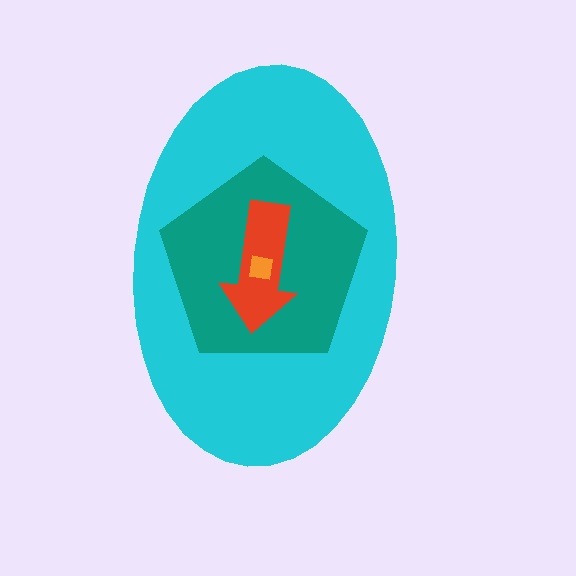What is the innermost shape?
The orange square.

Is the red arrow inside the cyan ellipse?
Yes.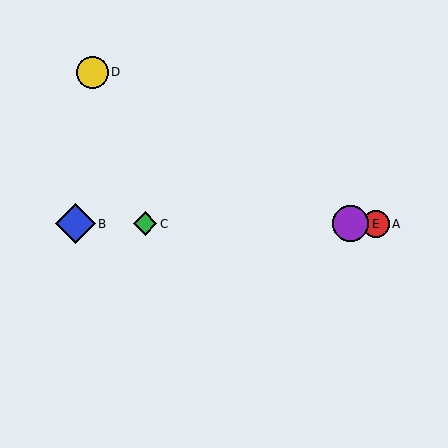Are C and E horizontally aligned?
Yes, both are at y≈224.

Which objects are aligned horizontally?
Objects A, B, C, E are aligned horizontally.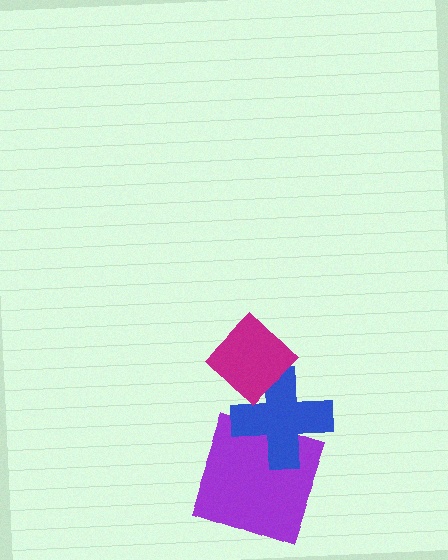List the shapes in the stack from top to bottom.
From top to bottom: the magenta diamond, the blue cross, the purple square.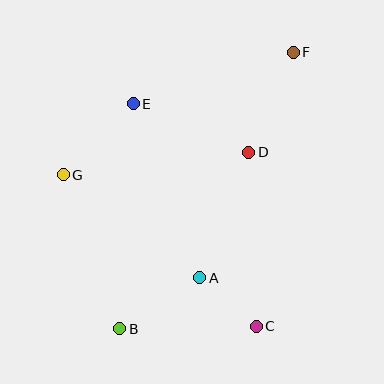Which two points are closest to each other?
Points A and C are closest to each other.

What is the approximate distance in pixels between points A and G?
The distance between A and G is approximately 171 pixels.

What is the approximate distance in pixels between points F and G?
The distance between F and G is approximately 260 pixels.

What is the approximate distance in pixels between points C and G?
The distance between C and G is approximately 245 pixels.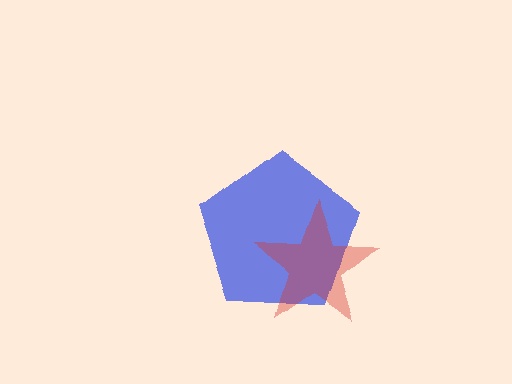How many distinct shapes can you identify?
There are 2 distinct shapes: a blue pentagon, a red star.